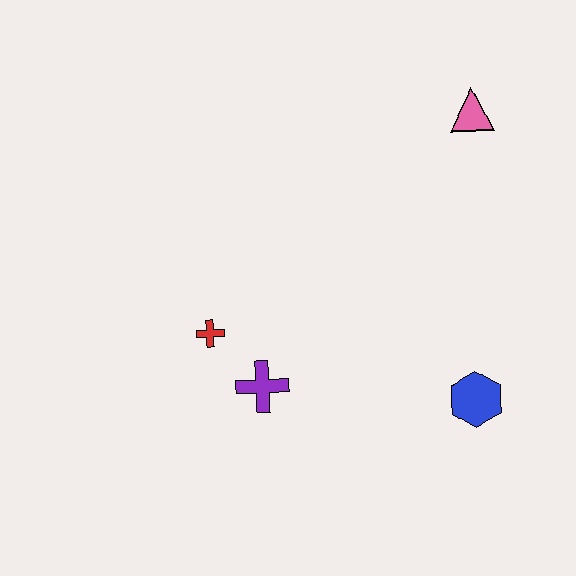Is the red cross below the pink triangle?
Yes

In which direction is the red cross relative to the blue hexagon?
The red cross is to the left of the blue hexagon.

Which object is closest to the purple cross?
The red cross is closest to the purple cross.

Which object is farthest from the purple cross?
The pink triangle is farthest from the purple cross.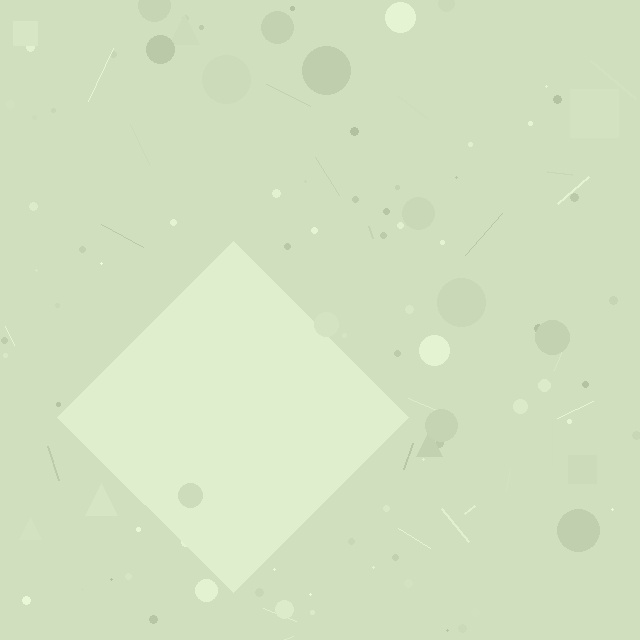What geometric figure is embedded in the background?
A diamond is embedded in the background.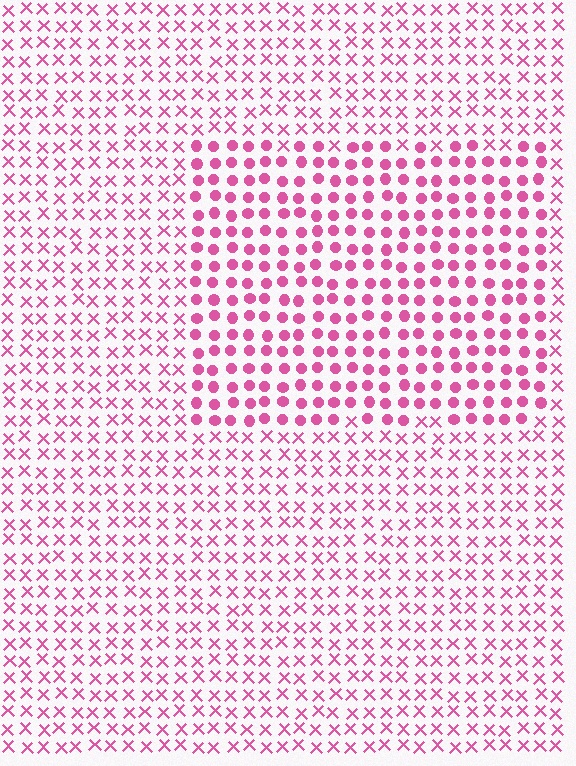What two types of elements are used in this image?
The image uses circles inside the rectangle region and X marks outside it.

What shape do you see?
I see a rectangle.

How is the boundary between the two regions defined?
The boundary is defined by a change in element shape: circles inside vs. X marks outside. All elements share the same color and spacing.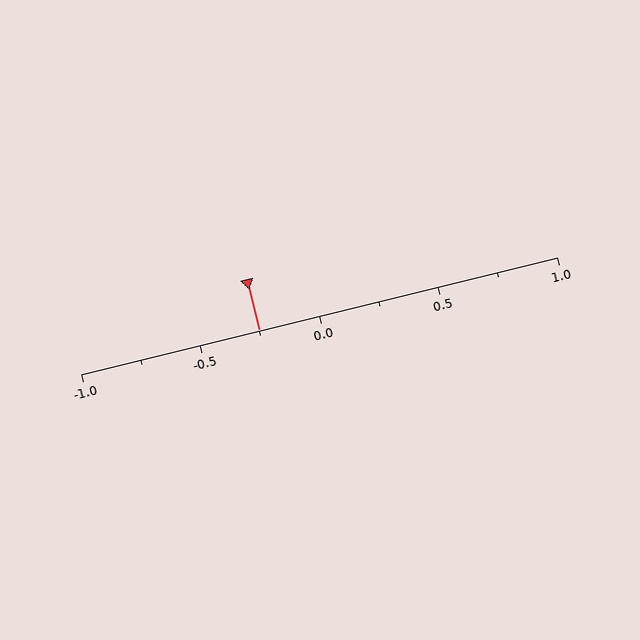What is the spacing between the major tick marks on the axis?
The major ticks are spaced 0.5 apart.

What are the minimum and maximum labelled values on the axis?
The axis runs from -1.0 to 1.0.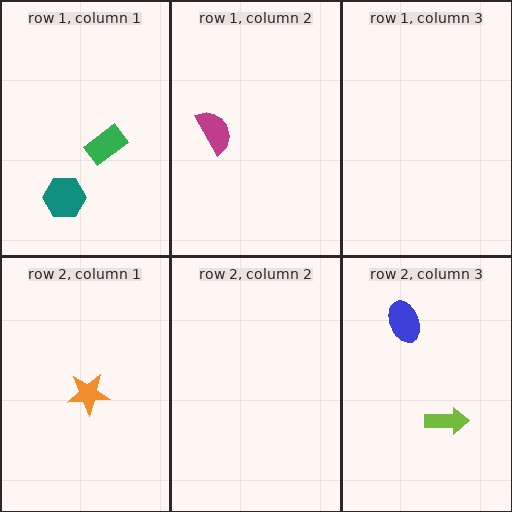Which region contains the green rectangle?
The row 1, column 1 region.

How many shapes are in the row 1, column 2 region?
1.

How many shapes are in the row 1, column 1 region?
2.